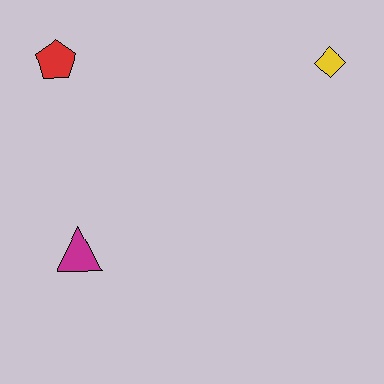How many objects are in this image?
There are 3 objects.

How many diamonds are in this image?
There is 1 diamond.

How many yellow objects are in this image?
There is 1 yellow object.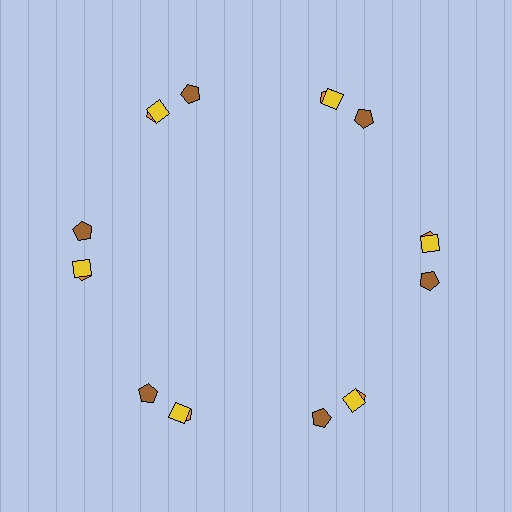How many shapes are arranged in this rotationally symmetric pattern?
There are 18 shapes, arranged in 6 groups of 3.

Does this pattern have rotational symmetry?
Yes, this pattern has 6-fold rotational symmetry. It looks the same after rotating 60 degrees around the center.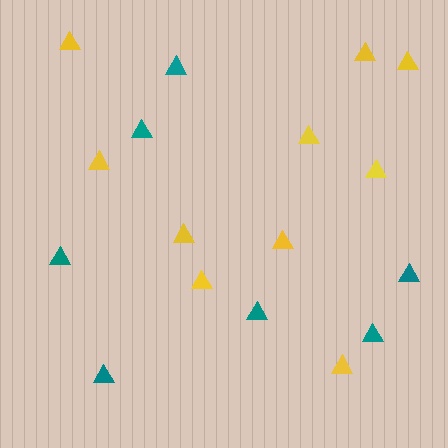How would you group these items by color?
There are 2 groups: one group of teal triangles (7) and one group of yellow triangles (10).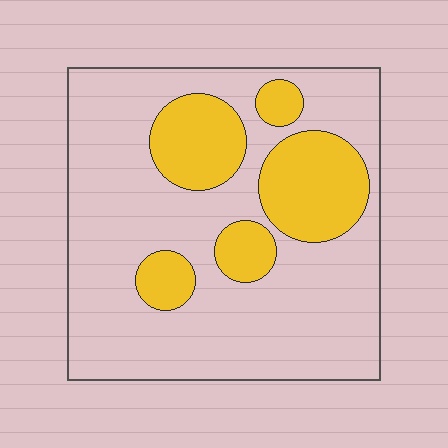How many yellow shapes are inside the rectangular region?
5.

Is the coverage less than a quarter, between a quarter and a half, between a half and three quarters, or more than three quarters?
Between a quarter and a half.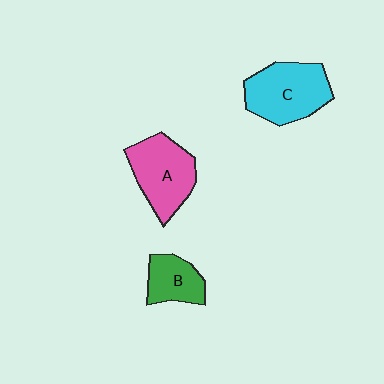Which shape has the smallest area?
Shape B (green).